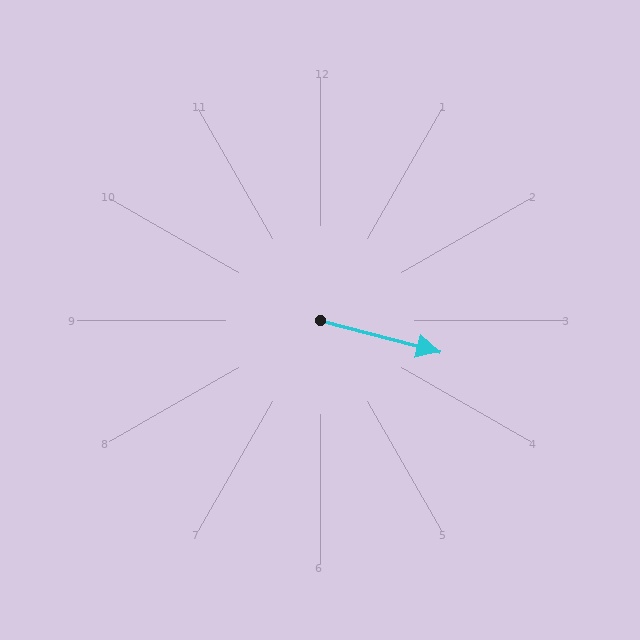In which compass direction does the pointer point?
East.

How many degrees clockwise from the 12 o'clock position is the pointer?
Approximately 105 degrees.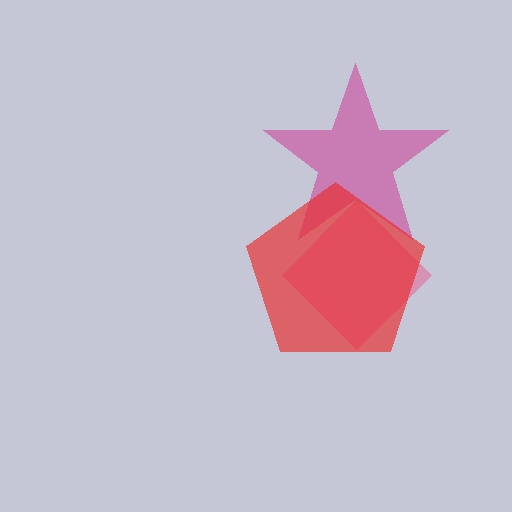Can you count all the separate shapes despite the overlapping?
Yes, there are 3 separate shapes.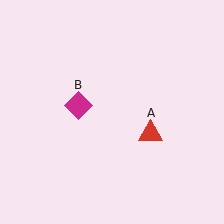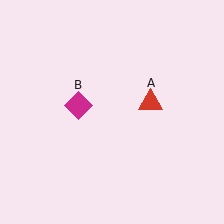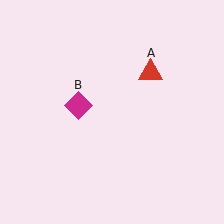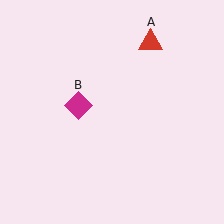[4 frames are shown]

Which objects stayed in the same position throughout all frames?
Magenta diamond (object B) remained stationary.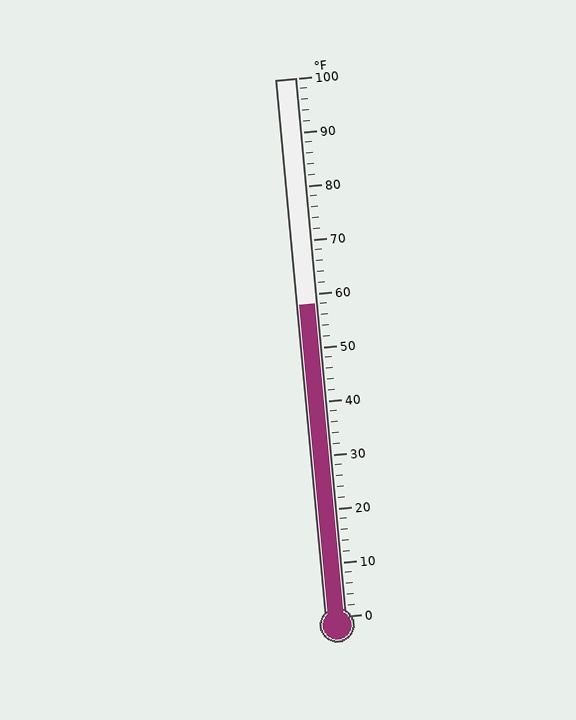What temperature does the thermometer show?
The thermometer shows approximately 58°F.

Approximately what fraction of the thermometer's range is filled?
The thermometer is filled to approximately 60% of its range.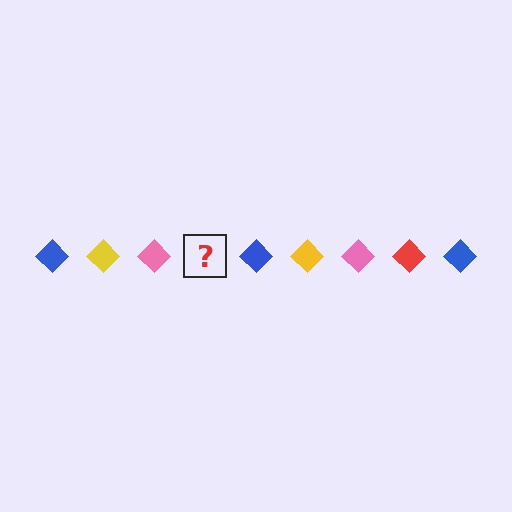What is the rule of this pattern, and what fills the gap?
The rule is that the pattern cycles through blue, yellow, pink, red diamonds. The gap should be filled with a red diamond.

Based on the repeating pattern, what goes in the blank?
The blank should be a red diamond.